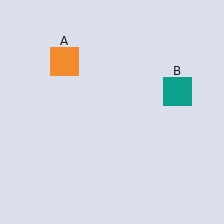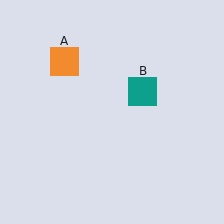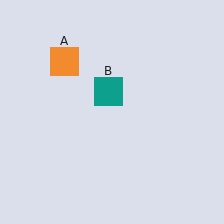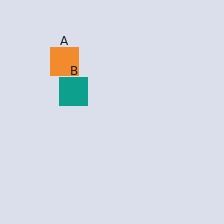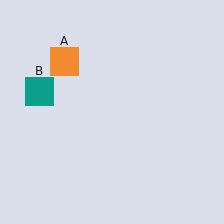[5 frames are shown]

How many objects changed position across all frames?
1 object changed position: teal square (object B).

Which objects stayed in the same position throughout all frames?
Orange square (object A) remained stationary.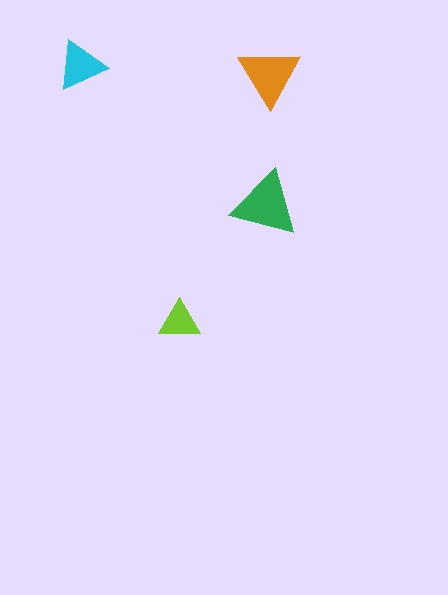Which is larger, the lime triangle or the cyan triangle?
The cyan one.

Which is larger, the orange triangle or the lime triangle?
The orange one.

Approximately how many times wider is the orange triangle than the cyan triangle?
About 1.5 times wider.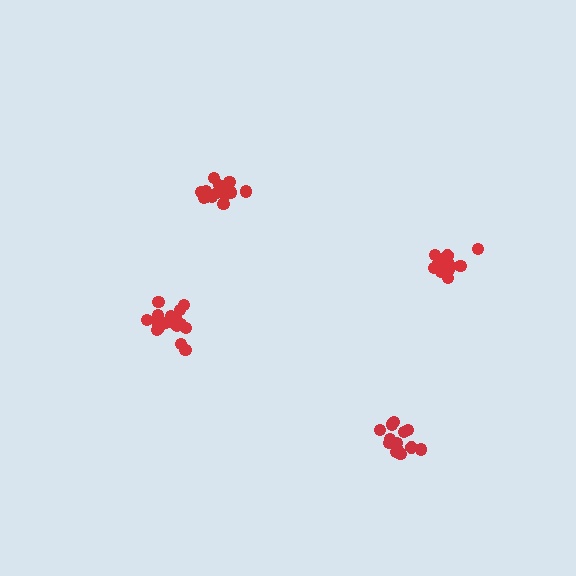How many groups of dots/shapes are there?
There are 4 groups.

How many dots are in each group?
Group 1: 19 dots, Group 2: 14 dots, Group 3: 14 dots, Group 4: 14 dots (61 total).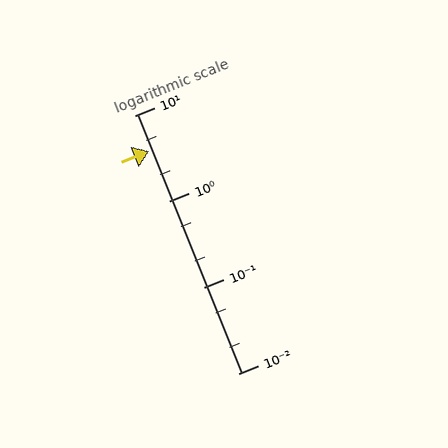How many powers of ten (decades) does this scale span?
The scale spans 3 decades, from 0.01 to 10.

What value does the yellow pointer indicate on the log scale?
The pointer indicates approximately 3.8.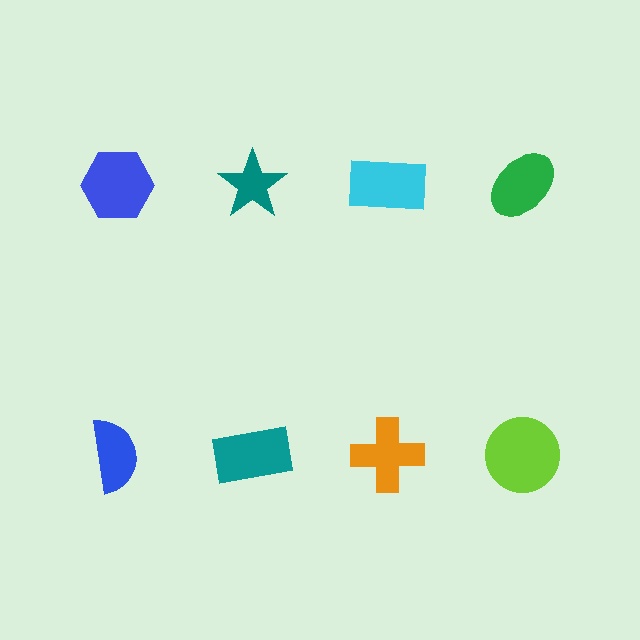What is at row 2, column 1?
A blue semicircle.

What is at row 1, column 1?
A blue hexagon.